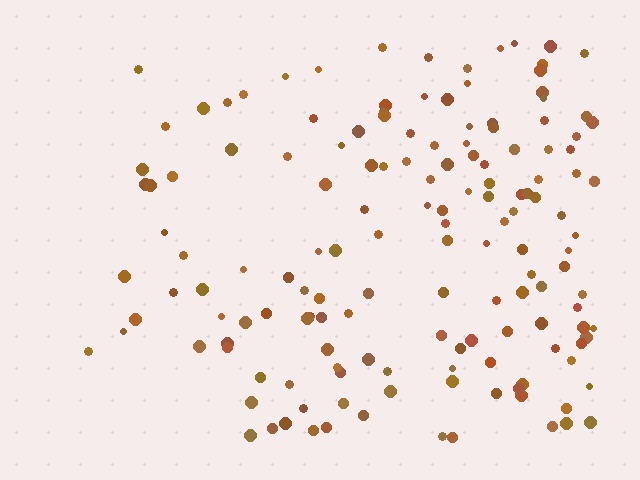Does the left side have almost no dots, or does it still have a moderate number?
Still a moderate number, just noticeably fewer than the right.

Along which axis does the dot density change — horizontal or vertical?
Horizontal.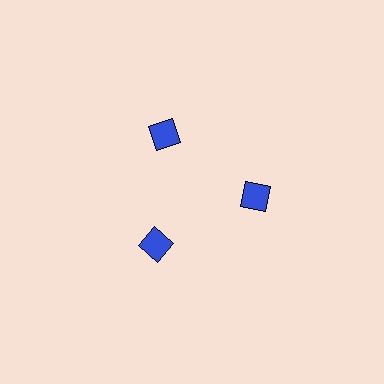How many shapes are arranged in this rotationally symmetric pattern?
There are 3 shapes, arranged in 3 groups of 1.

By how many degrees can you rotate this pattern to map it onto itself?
The pattern maps onto itself every 120 degrees of rotation.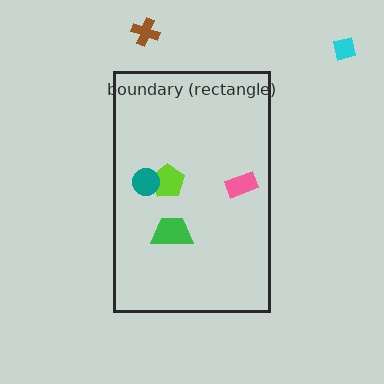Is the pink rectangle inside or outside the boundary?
Inside.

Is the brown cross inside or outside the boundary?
Outside.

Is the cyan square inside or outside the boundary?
Outside.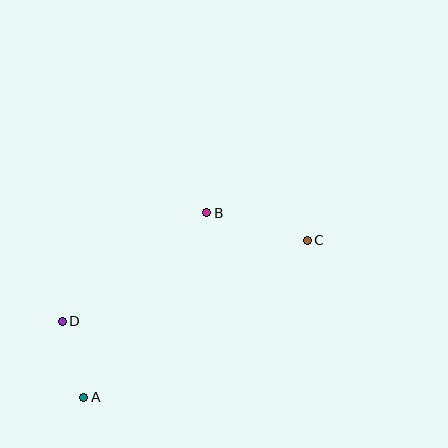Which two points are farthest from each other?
Points A and C are farthest from each other.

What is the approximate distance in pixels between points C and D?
The distance between C and D is approximately 258 pixels.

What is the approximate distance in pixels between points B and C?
The distance between B and C is approximately 104 pixels.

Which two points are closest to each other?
Points A and D are closest to each other.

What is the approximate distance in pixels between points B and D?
The distance between B and D is approximately 181 pixels.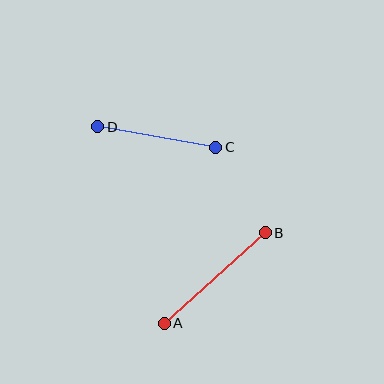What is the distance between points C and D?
The distance is approximately 120 pixels.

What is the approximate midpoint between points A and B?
The midpoint is at approximately (215, 278) pixels.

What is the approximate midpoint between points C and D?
The midpoint is at approximately (157, 137) pixels.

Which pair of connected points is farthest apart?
Points A and B are farthest apart.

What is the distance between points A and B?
The distance is approximately 136 pixels.